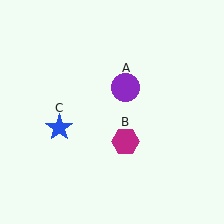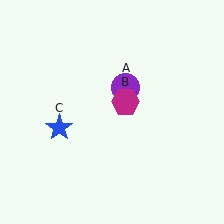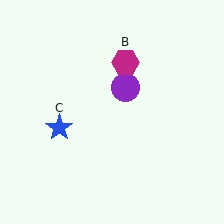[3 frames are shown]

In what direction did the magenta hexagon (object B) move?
The magenta hexagon (object B) moved up.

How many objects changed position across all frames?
1 object changed position: magenta hexagon (object B).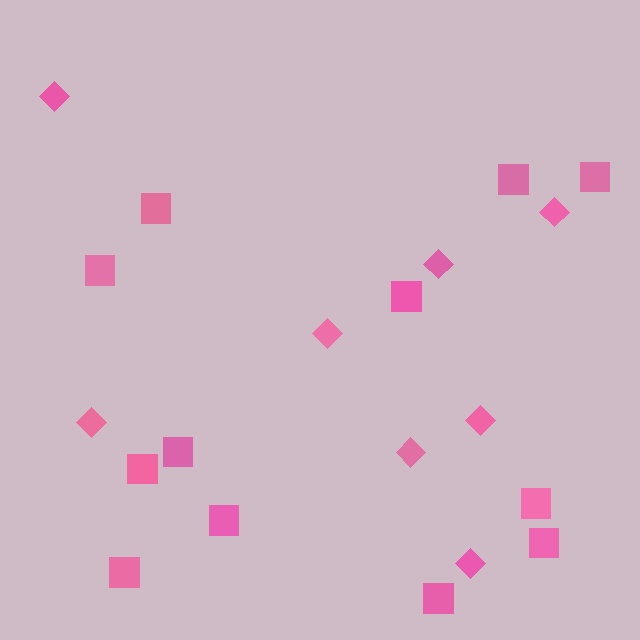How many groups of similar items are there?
There are 2 groups: one group of squares (12) and one group of diamonds (8).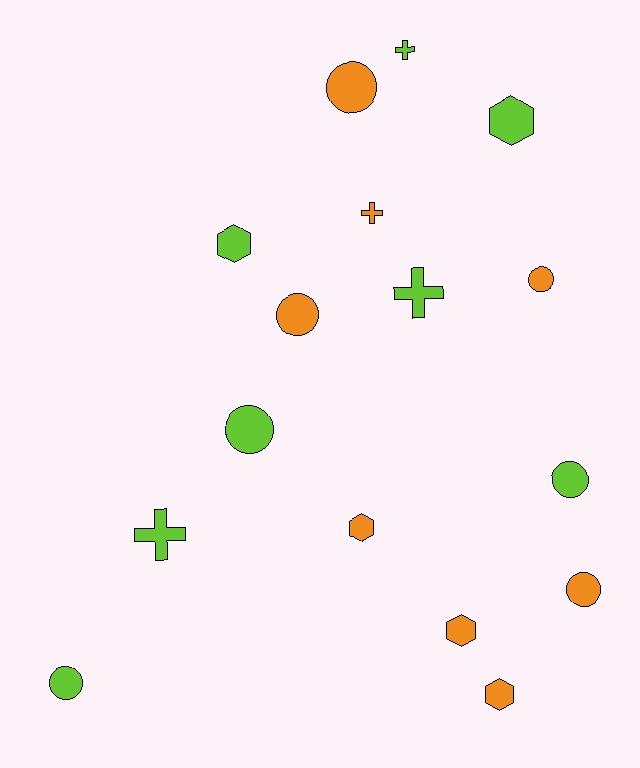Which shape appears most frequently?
Circle, with 7 objects.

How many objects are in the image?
There are 16 objects.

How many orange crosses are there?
There is 1 orange cross.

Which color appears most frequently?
Orange, with 8 objects.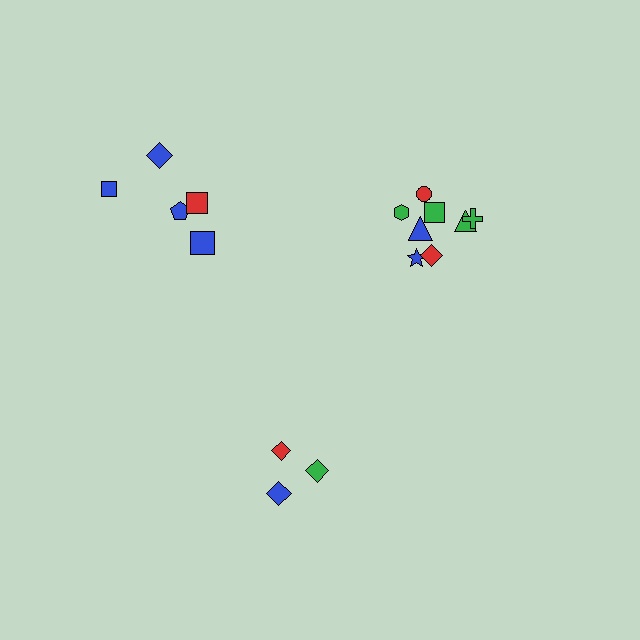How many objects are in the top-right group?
There are 8 objects.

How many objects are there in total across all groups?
There are 16 objects.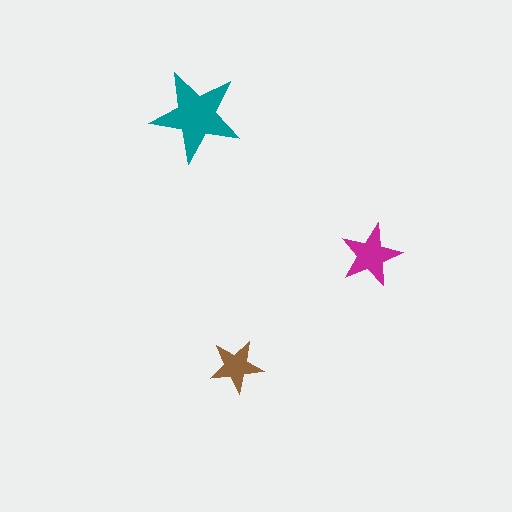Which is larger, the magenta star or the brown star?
The magenta one.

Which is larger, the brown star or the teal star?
The teal one.